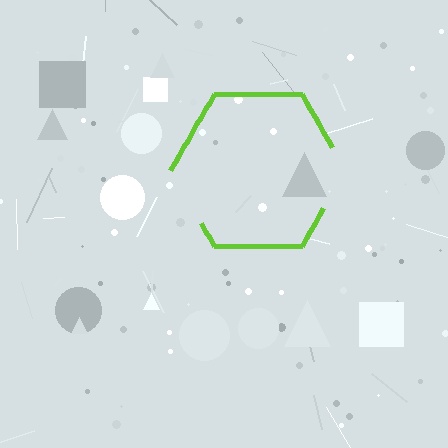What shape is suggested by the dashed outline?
The dashed outline suggests a hexagon.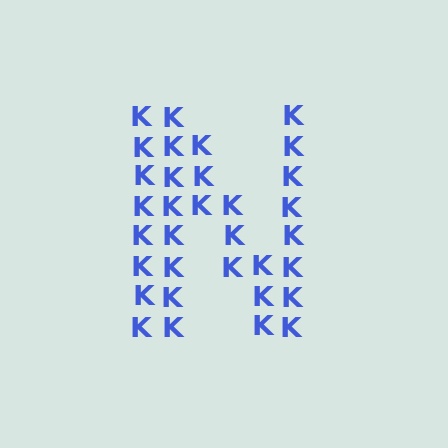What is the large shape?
The large shape is the letter N.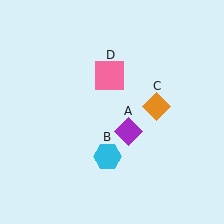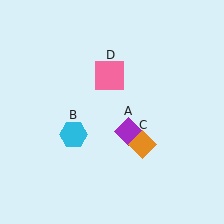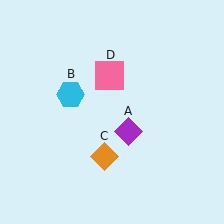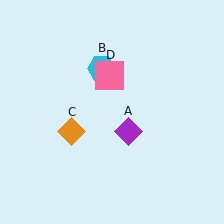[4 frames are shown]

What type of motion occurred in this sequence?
The cyan hexagon (object B), orange diamond (object C) rotated clockwise around the center of the scene.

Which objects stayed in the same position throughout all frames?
Purple diamond (object A) and pink square (object D) remained stationary.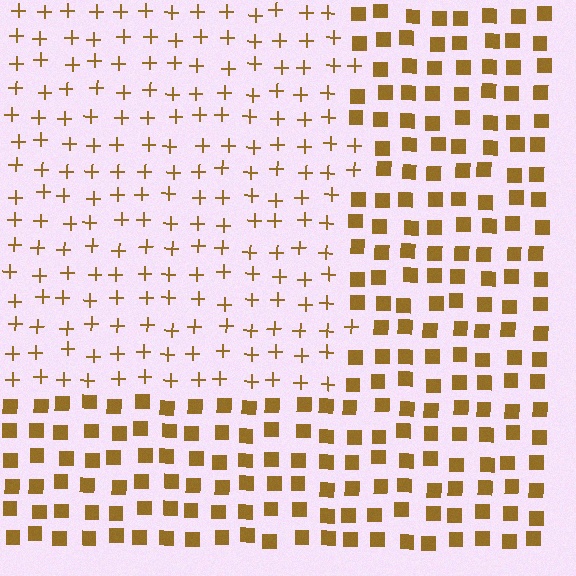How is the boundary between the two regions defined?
The boundary is defined by a change in element shape: plus signs inside vs. squares outside. All elements share the same color and spacing.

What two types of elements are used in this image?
The image uses plus signs inside the rectangle region and squares outside it.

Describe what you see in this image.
The image is filled with small brown elements arranged in a uniform grid. A rectangle-shaped region contains plus signs, while the surrounding area contains squares. The boundary is defined purely by the change in element shape.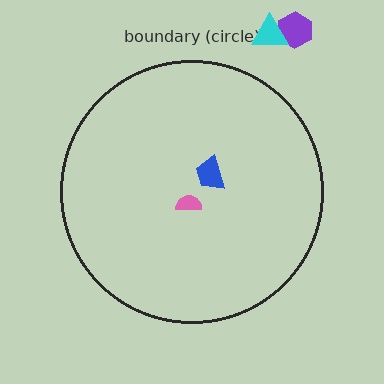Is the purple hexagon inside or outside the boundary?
Outside.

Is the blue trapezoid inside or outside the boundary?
Inside.